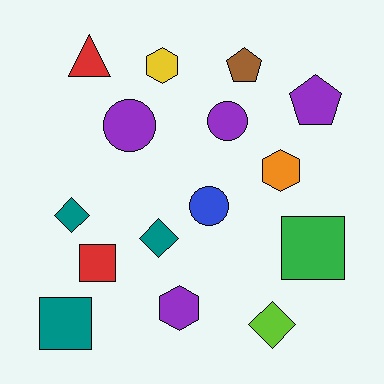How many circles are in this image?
There are 3 circles.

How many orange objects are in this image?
There is 1 orange object.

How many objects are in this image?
There are 15 objects.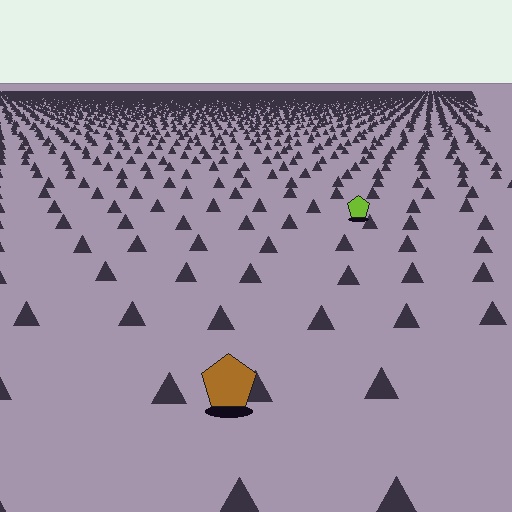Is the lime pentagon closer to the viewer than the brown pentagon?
No. The brown pentagon is closer — you can tell from the texture gradient: the ground texture is coarser near it.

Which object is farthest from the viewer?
The lime pentagon is farthest from the viewer. It appears smaller and the ground texture around it is denser.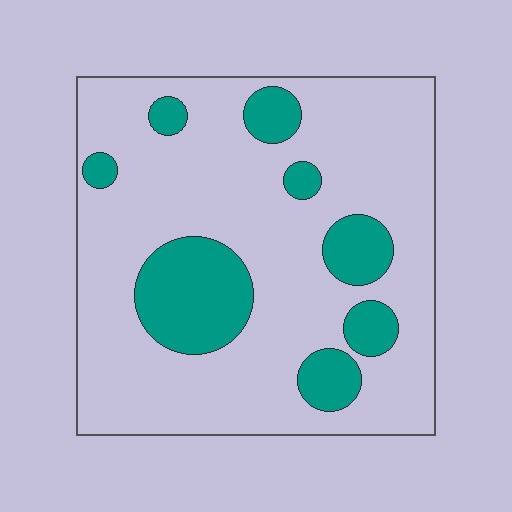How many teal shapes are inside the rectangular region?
8.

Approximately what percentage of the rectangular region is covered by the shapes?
Approximately 20%.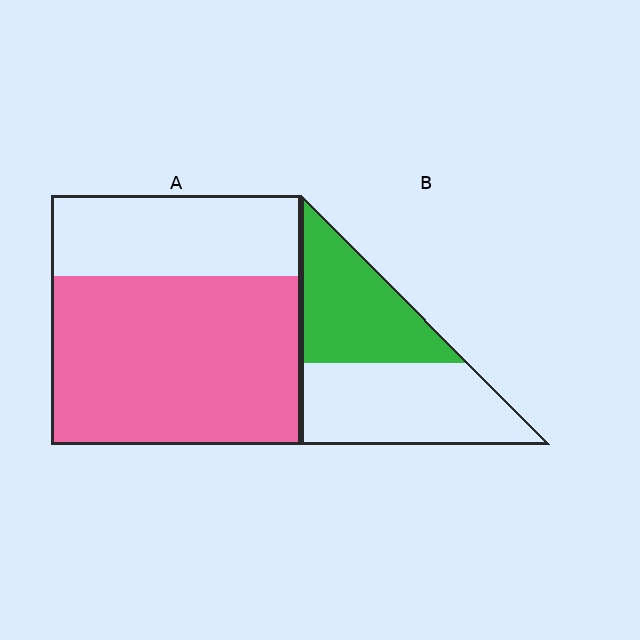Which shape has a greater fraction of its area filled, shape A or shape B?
Shape A.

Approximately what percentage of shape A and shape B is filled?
A is approximately 70% and B is approximately 45%.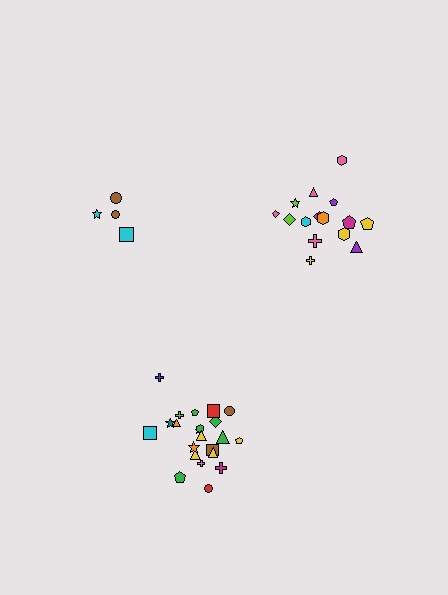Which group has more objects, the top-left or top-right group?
The top-right group.